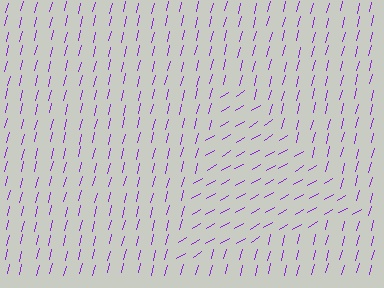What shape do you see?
I see a triangle.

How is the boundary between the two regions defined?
The boundary is defined purely by a change in line orientation (approximately 45 degrees difference). All lines are the same color and thickness.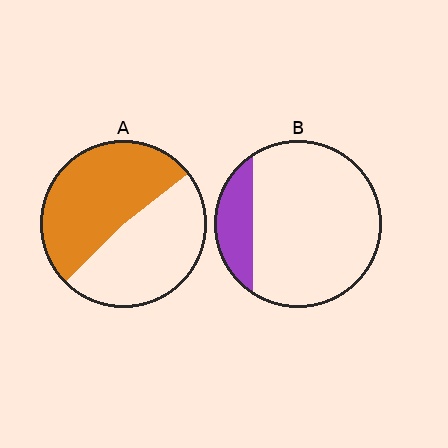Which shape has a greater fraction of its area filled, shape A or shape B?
Shape A.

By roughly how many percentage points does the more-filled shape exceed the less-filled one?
By roughly 35 percentage points (A over B).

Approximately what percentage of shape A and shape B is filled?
A is approximately 50% and B is approximately 20%.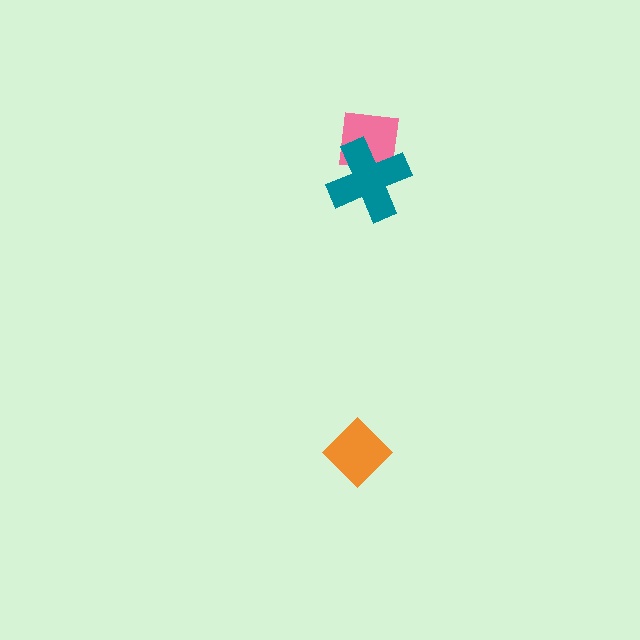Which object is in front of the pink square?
The teal cross is in front of the pink square.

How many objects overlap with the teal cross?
1 object overlaps with the teal cross.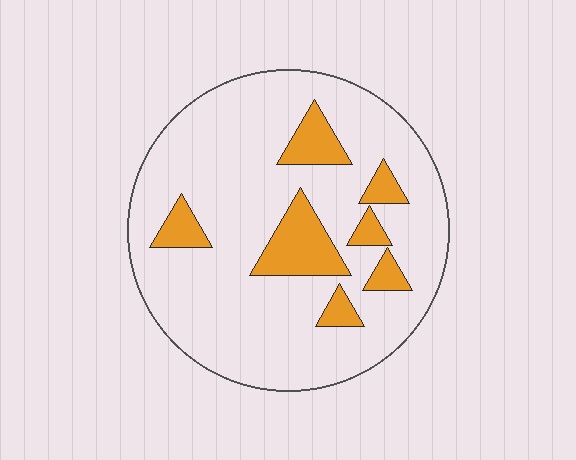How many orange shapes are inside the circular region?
7.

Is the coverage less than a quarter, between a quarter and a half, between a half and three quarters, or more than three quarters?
Less than a quarter.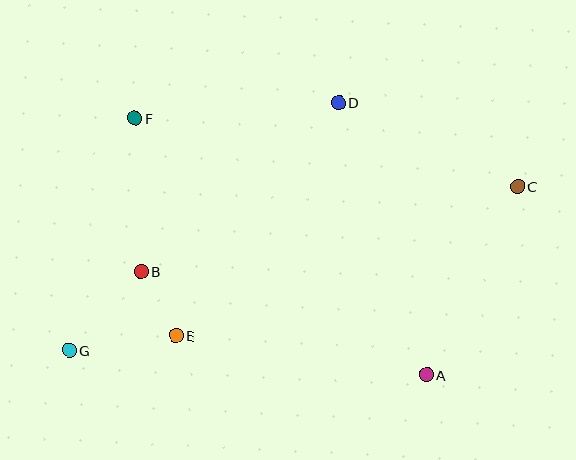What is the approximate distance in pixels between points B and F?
The distance between B and F is approximately 153 pixels.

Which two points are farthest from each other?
Points C and G are farthest from each other.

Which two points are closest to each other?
Points B and E are closest to each other.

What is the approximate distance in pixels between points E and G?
The distance between E and G is approximately 108 pixels.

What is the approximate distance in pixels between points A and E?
The distance between A and E is approximately 253 pixels.